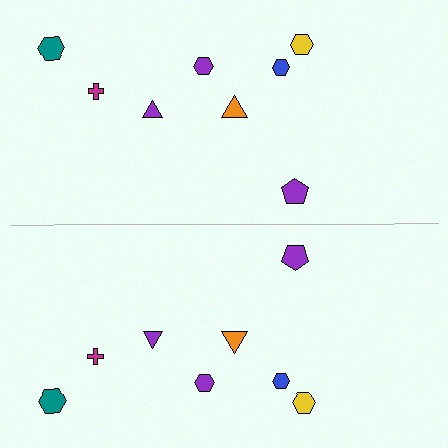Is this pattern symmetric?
Yes, this pattern has bilateral (reflection) symmetry.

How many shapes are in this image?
There are 16 shapes in this image.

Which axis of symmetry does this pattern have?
The pattern has a horizontal axis of symmetry running through the center of the image.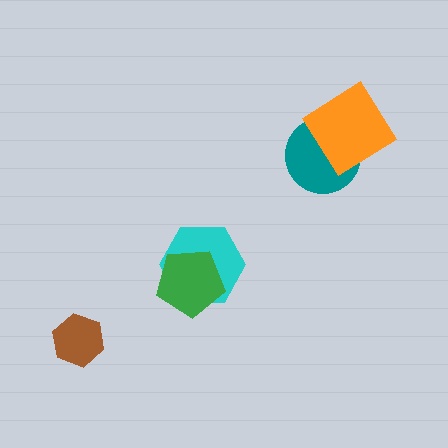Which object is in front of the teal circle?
The orange diamond is in front of the teal circle.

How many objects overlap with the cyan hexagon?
1 object overlaps with the cyan hexagon.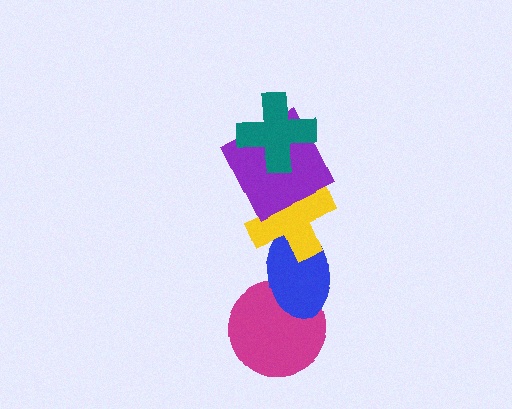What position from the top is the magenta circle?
The magenta circle is 5th from the top.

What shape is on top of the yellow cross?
The purple square is on top of the yellow cross.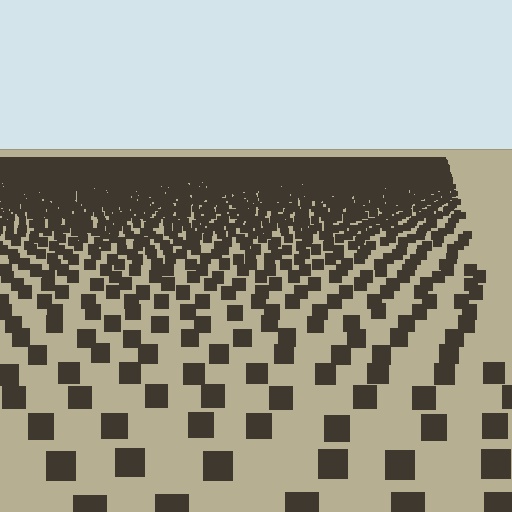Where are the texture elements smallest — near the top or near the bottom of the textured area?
Near the top.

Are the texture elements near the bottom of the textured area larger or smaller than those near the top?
Larger. Near the bottom, elements are closer to the viewer and appear at a bigger on-screen size.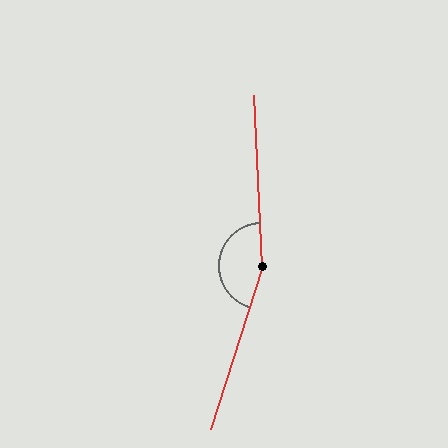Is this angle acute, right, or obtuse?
It is obtuse.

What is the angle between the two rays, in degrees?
Approximately 160 degrees.